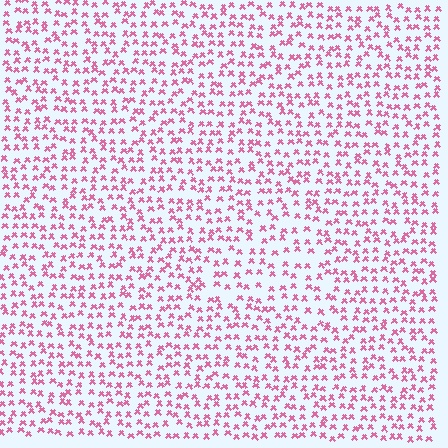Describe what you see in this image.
The image contains small pink elements arranged at two different densities. A triangle-shaped region is visible where the elements are less densely packed than the surrounding area.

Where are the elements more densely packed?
The elements are more densely packed outside the triangle boundary.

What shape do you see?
I see a triangle.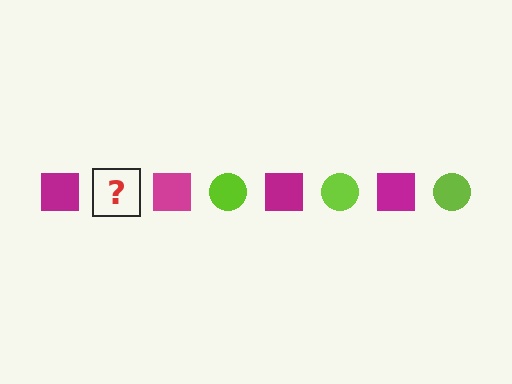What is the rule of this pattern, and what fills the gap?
The rule is that the pattern alternates between magenta square and lime circle. The gap should be filled with a lime circle.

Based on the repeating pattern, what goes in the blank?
The blank should be a lime circle.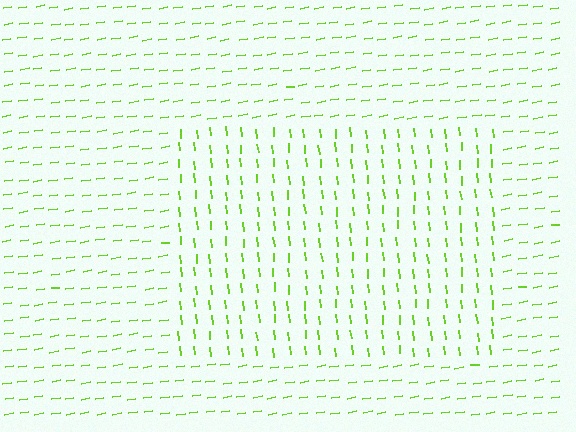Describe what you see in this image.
The image is filled with small lime line segments. A rectangle region in the image has lines oriented differently from the surrounding lines, creating a visible texture boundary.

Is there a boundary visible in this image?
Yes, there is a texture boundary formed by a change in line orientation.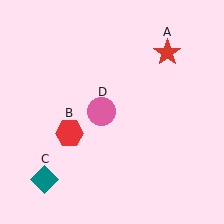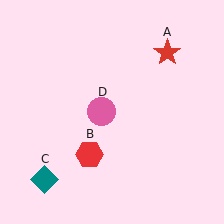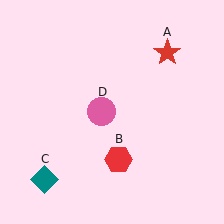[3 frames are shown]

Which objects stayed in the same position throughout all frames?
Red star (object A) and teal diamond (object C) and pink circle (object D) remained stationary.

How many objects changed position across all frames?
1 object changed position: red hexagon (object B).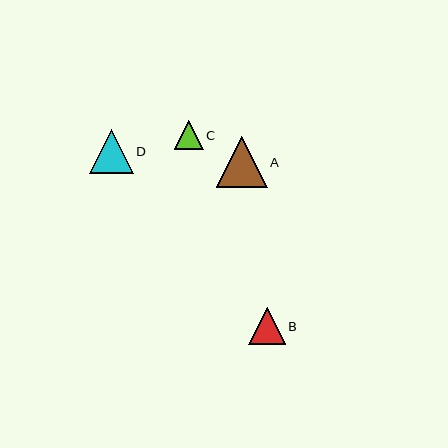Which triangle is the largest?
Triangle A is the largest with a size of approximately 51 pixels.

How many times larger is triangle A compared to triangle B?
Triangle A is approximately 1.4 times the size of triangle B.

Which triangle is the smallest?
Triangle C is the smallest with a size of approximately 29 pixels.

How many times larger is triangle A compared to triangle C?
Triangle A is approximately 1.8 times the size of triangle C.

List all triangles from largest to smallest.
From largest to smallest: A, D, B, C.